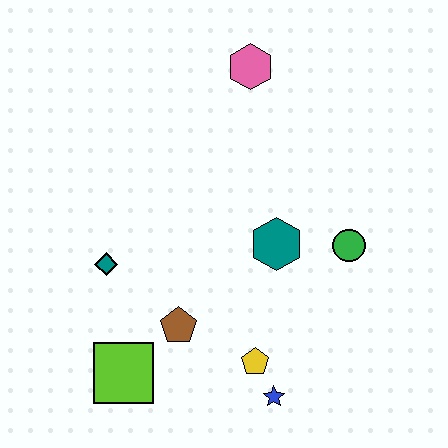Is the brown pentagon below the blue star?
No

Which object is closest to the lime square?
The brown pentagon is closest to the lime square.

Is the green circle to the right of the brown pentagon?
Yes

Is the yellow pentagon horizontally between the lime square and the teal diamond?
No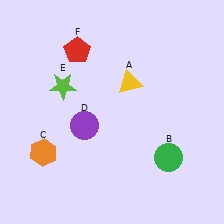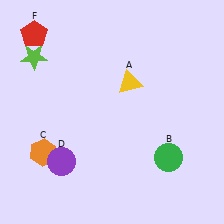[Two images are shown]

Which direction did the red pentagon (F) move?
The red pentagon (F) moved left.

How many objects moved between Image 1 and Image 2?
3 objects moved between the two images.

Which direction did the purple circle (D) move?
The purple circle (D) moved down.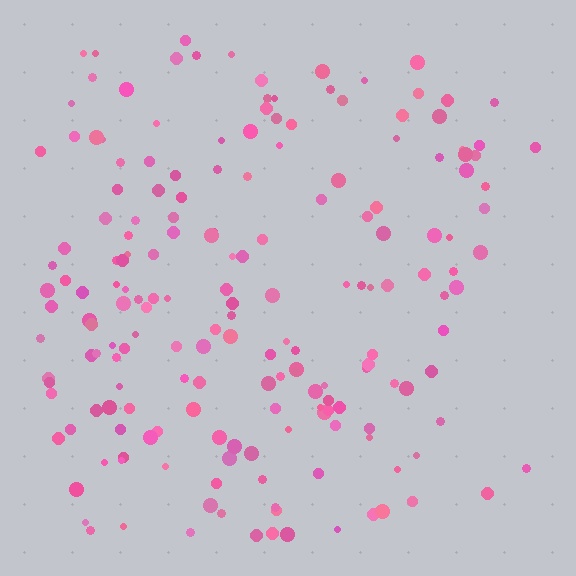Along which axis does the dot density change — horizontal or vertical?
Horizontal.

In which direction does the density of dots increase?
From right to left, with the left side densest.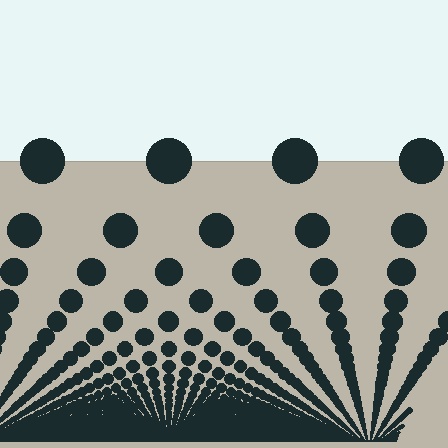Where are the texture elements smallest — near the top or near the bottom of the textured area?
Near the bottom.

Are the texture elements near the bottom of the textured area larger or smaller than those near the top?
Smaller. The gradient is inverted — elements near the bottom are smaller and denser.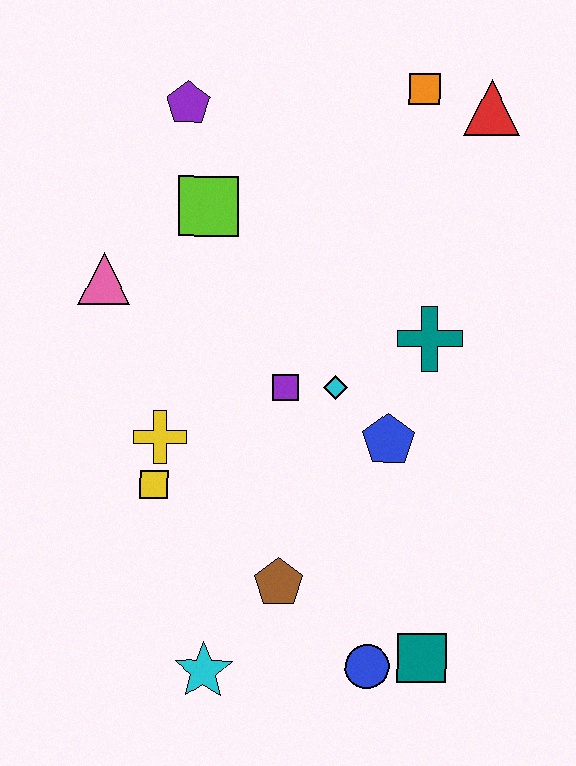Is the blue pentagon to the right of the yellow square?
Yes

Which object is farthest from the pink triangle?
The teal square is farthest from the pink triangle.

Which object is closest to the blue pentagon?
The cyan diamond is closest to the blue pentagon.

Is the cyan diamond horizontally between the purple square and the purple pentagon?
No